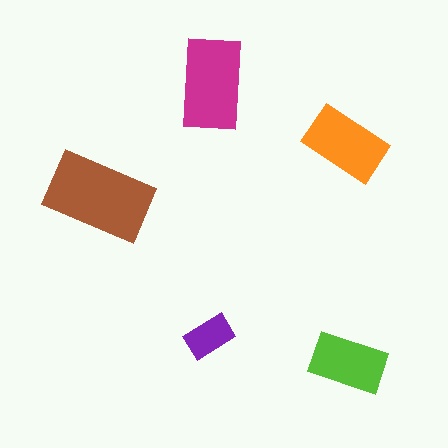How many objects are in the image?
There are 5 objects in the image.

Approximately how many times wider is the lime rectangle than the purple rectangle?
About 1.5 times wider.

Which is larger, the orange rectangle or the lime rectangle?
The orange one.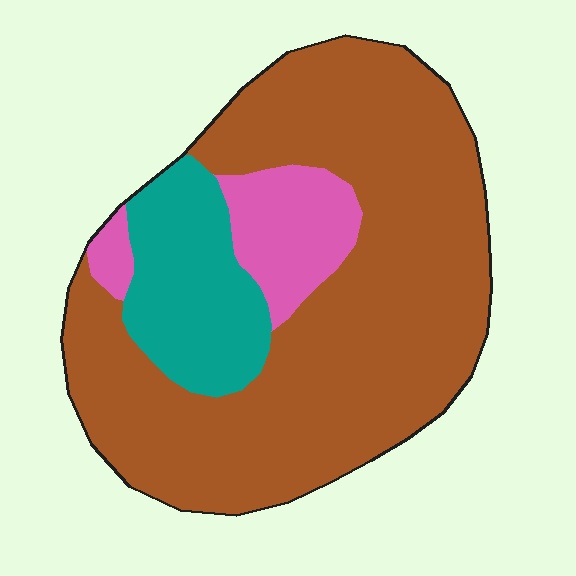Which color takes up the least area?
Pink, at roughly 10%.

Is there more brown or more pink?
Brown.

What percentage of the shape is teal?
Teal covers about 15% of the shape.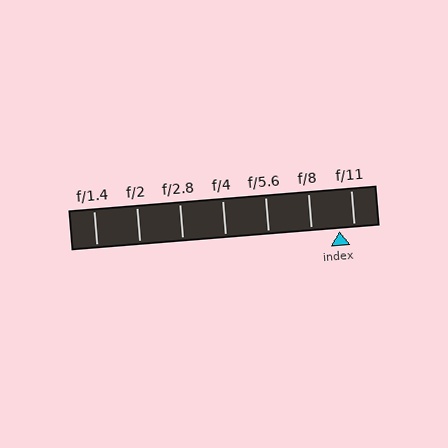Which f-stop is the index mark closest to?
The index mark is closest to f/11.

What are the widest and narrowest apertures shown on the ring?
The widest aperture shown is f/1.4 and the narrowest is f/11.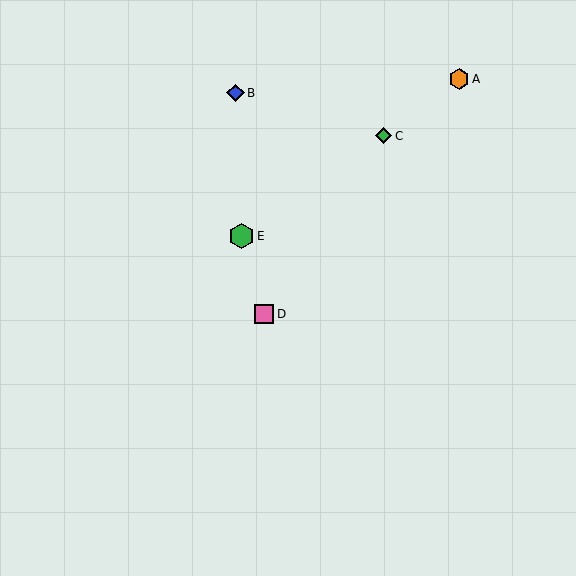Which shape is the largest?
The green hexagon (labeled E) is the largest.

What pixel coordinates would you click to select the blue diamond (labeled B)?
Click at (236, 93) to select the blue diamond B.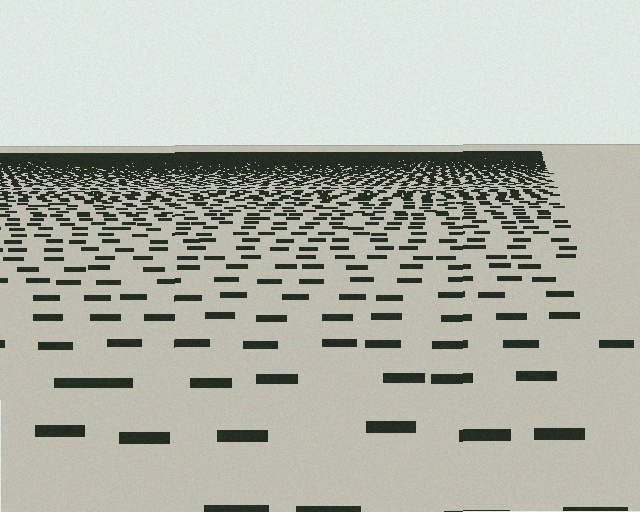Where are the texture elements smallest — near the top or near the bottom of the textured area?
Near the top.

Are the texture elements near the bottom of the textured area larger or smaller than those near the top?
Larger. Near the bottom, elements are closer to the viewer and appear at a bigger on-screen size.